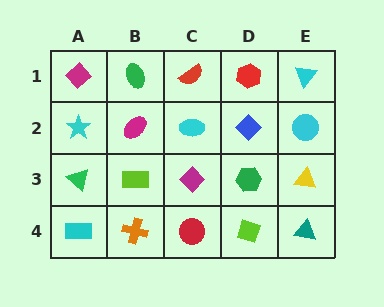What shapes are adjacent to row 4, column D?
A green hexagon (row 3, column D), a red circle (row 4, column C), a teal triangle (row 4, column E).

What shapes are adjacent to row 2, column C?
A red semicircle (row 1, column C), a magenta diamond (row 3, column C), a magenta ellipse (row 2, column B), a blue diamond (row 2, column D).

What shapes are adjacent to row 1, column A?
A cyan star (row 2, column A), a green ellipse (row 1, column B).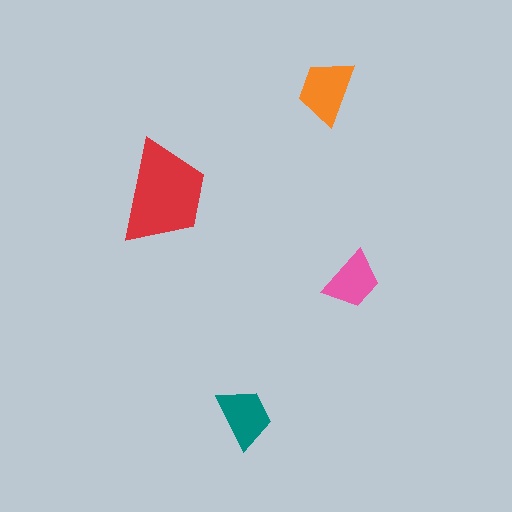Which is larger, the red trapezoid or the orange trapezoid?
The red one.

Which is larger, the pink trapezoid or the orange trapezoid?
The orange one.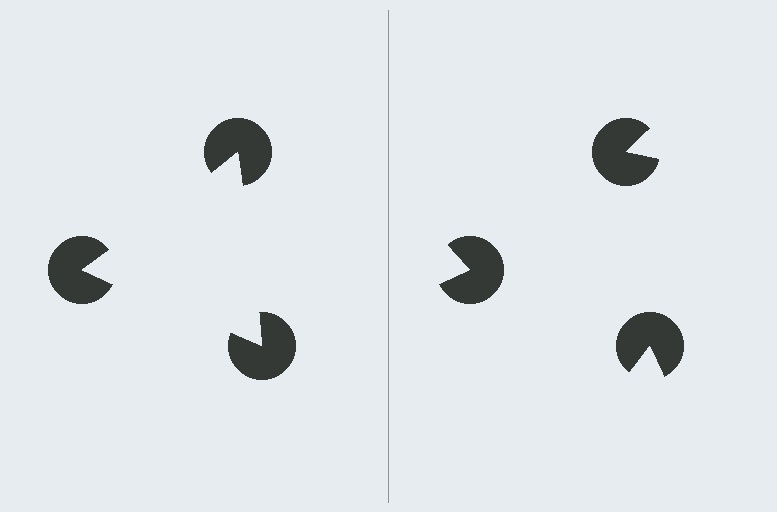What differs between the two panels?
The pac-man discs are positioned identically on both sides; only the wedge orientations differ. On the left they align to a triangle; on the right they are misaligned.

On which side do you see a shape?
An illusory triangle appears on the left side. On the right side the wedge cuts are rotated, so no coherent shape forms.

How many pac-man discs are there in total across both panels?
6 — 3 on each side.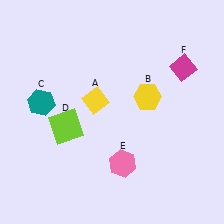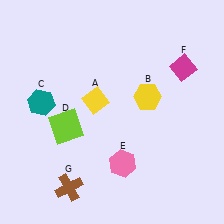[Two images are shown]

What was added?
A brown cross (G) was added in Image 2.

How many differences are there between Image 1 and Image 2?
There is 1 difference between the two images.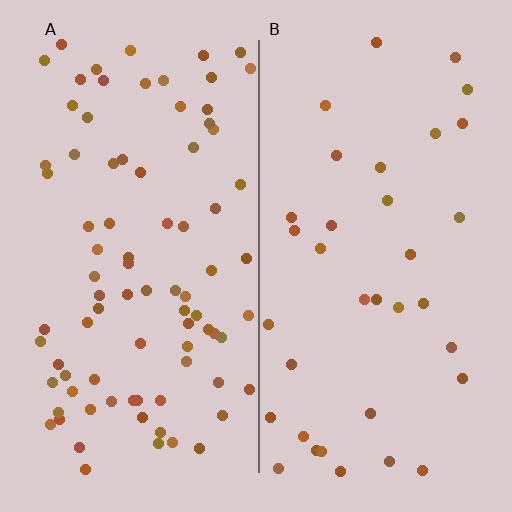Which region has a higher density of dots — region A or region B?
A (the left).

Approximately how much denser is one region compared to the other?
Approximately 2.4× — region A over region B.